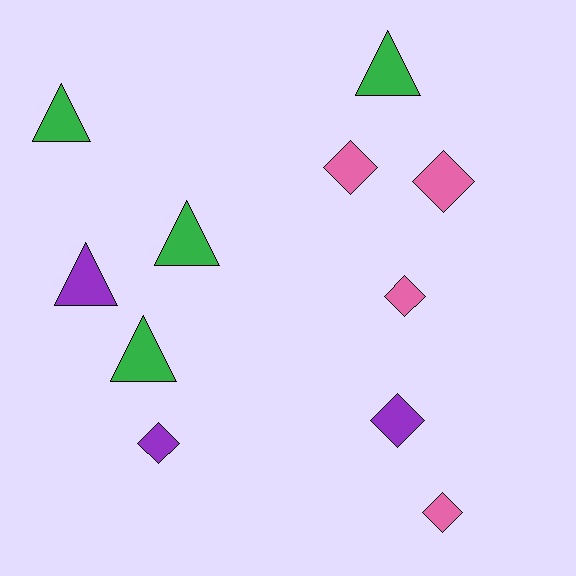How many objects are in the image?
There are 11 objects.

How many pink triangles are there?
There are no pink triangles.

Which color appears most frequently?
Green, with 4 objects.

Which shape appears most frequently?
Diamond, with 6 objects.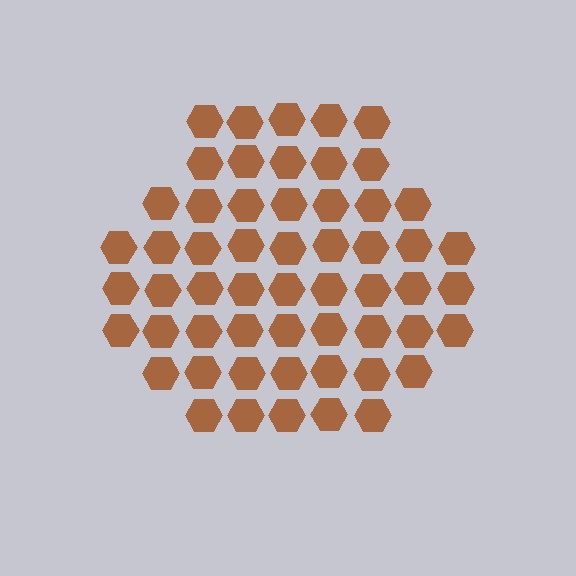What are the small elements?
The small elements are hexagons.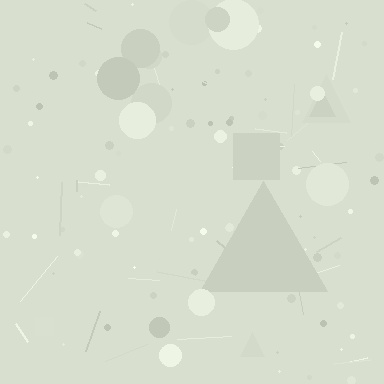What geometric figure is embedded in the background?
A triangle is embedded in the background.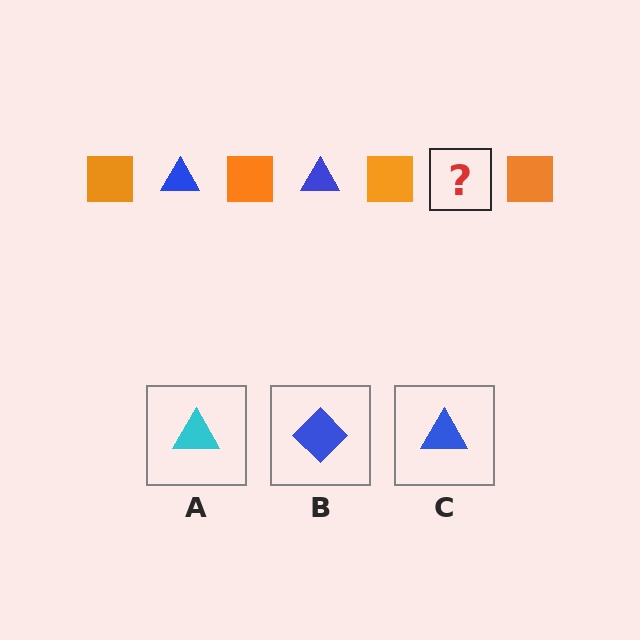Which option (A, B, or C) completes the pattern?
C.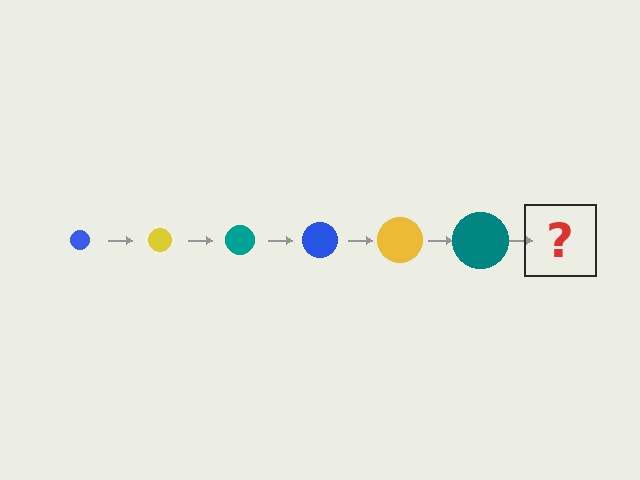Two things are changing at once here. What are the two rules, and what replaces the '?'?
The two rules are that the circle grows larger each step and the color cycles through blue, yellow, and teal. The '?' should be a blue circle, larger than the previous one.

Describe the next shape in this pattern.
It should be a blue circle, larger than the previous one.